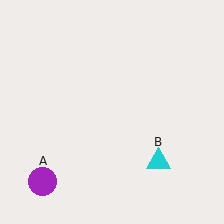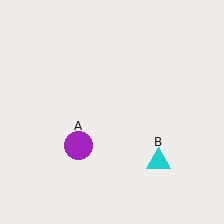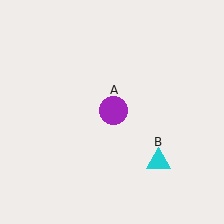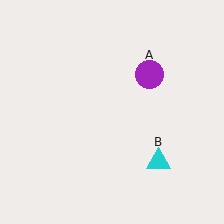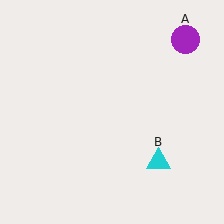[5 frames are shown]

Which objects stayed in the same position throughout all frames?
Cyan triangle (object B) remained stationary.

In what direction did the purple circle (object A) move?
The purple circle (object A) moved up and to the right.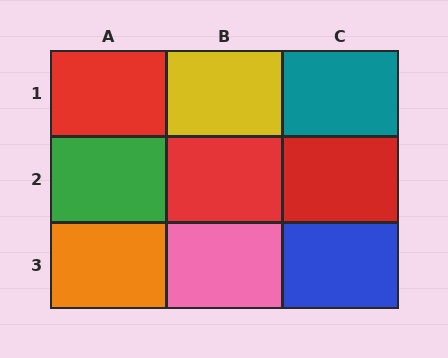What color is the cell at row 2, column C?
Red.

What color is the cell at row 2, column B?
Red.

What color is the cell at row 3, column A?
Orange.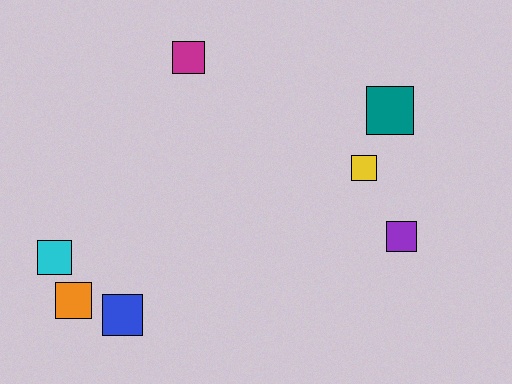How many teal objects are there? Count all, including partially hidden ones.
There is 1 teal object.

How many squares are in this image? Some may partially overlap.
There are 7 squares.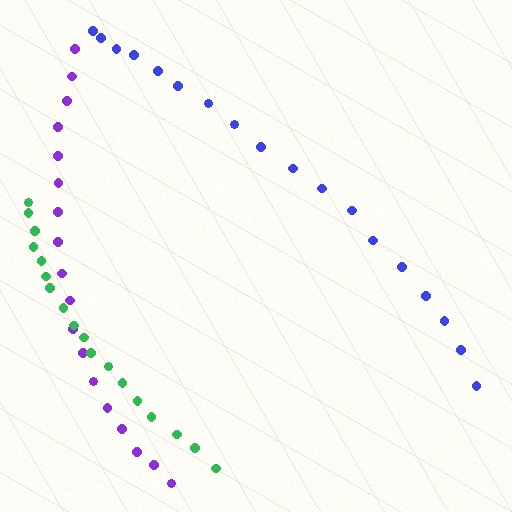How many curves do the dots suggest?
There are 3 distinct paths.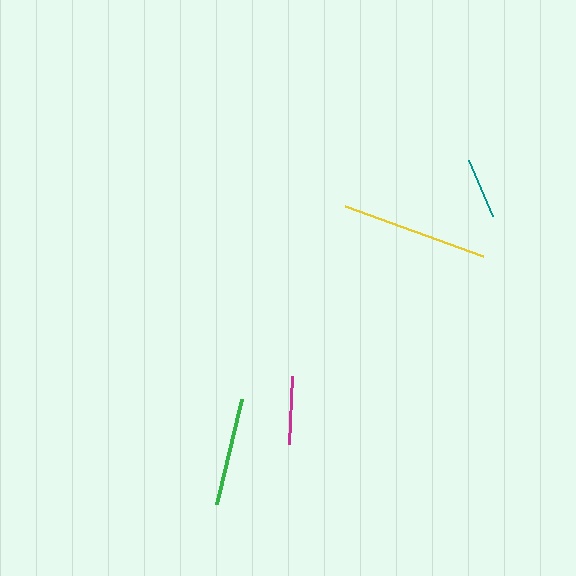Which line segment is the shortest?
The teal line is the shortest at approximately 61 pixels.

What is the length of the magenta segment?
The magenta segment is approximately 68 pixels long.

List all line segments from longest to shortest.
From longest to shortest: yellow, green, magenta, teal.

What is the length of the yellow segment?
The yellow segment is approximately 146 pixels long.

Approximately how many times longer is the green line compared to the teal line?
The green line is approximately 1.8 times the length of the teal line.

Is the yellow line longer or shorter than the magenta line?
The yellow line is longer than the magenta line.